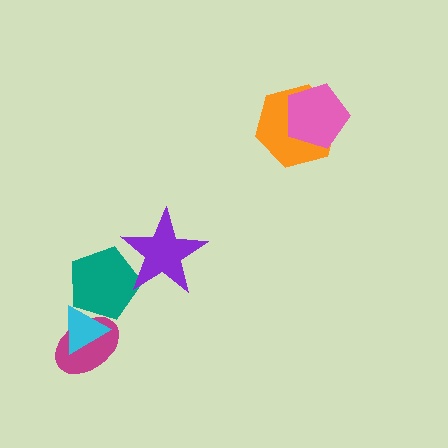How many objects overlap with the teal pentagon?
3 objects overlap with the teal pentagon.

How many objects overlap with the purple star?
1 object overlaps with the purple star.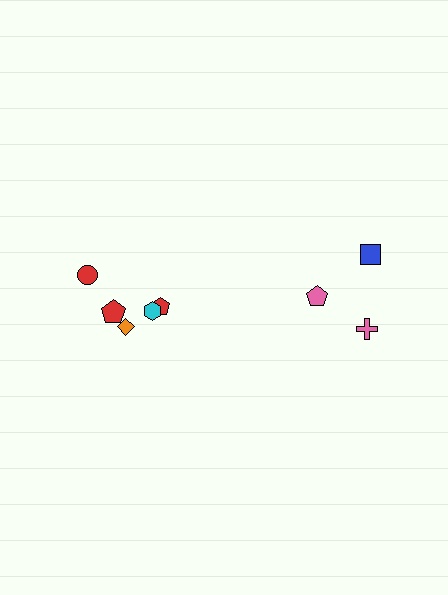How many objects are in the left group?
There are 5 objects.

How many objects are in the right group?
There are 3 objects.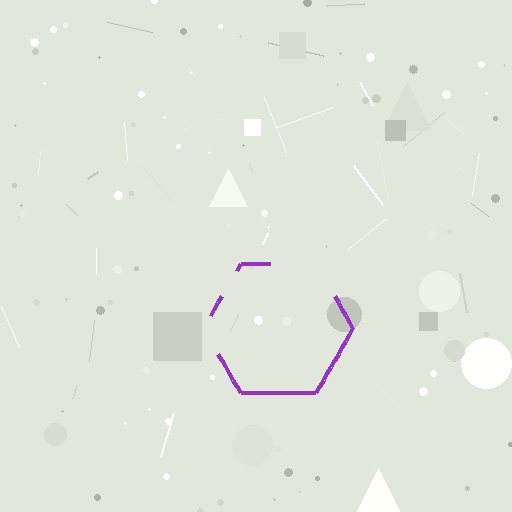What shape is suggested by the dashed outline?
The dashed outline suggests a hexagon.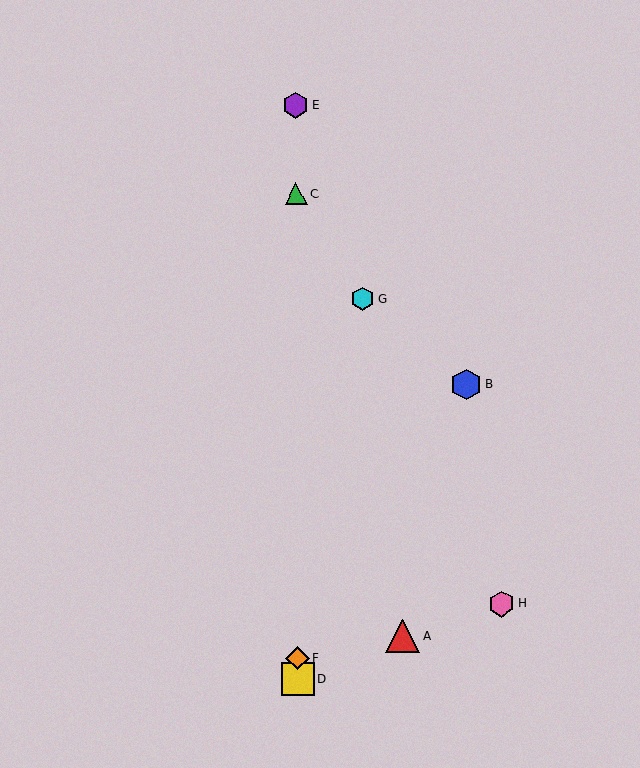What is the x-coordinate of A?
Object A is at x≈402.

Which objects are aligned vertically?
Objects C, D, E, F are aligned vertically.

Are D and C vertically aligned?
Yes, both are at x≈297.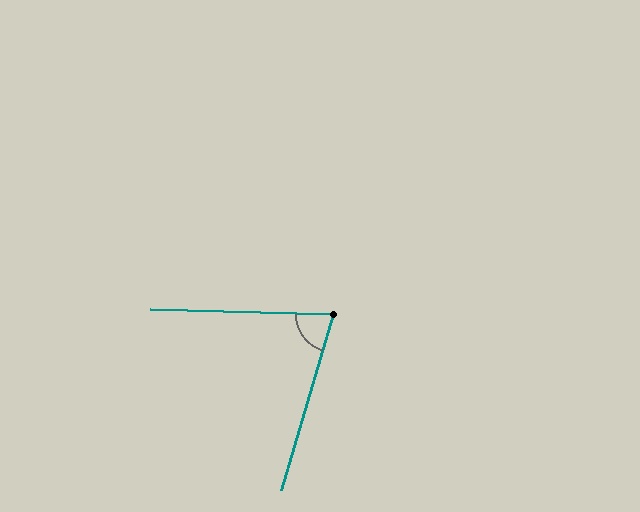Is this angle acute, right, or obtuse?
It is acute.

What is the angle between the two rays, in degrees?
Approximately 75 degrees.